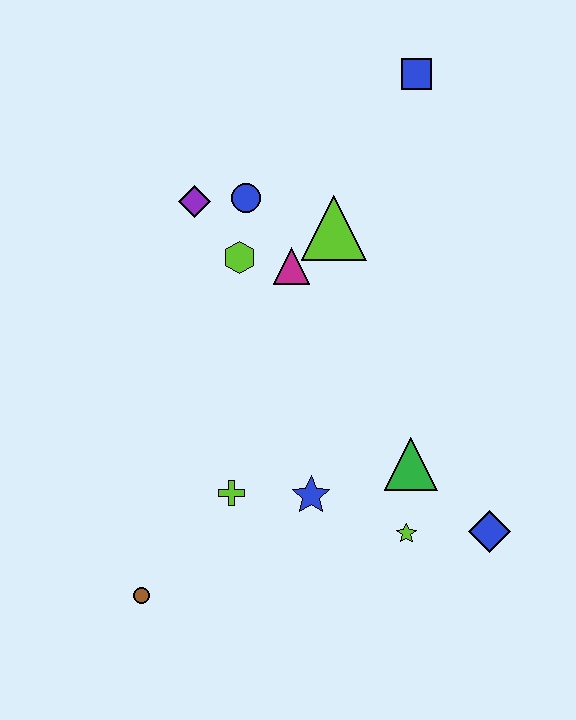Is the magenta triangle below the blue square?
Yes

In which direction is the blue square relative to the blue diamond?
The blue square is above the blue diamond.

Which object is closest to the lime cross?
The blue star is closest to the lime cross.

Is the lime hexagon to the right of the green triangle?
No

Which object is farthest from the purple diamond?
The blue diamond is farthest from the purple diamond.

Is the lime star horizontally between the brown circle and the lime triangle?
No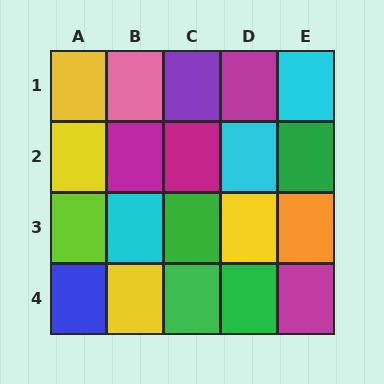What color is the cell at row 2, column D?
Cyan.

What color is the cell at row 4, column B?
Yellow.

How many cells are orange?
1 cell is orange.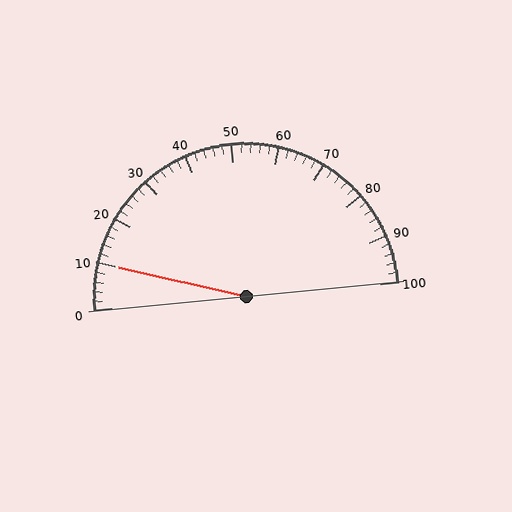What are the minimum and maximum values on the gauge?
The gauge ranges from 0 to 100.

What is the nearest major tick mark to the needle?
The nearest major tick mark is 10.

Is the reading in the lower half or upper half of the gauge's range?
The reading is in the lower half of the range (0 to 100).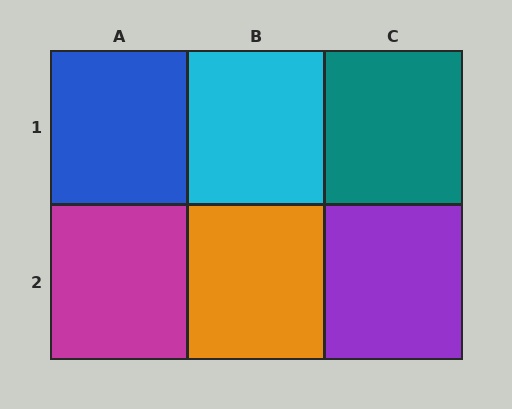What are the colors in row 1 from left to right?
Blue, cyan, teal.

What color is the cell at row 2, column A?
Magenta.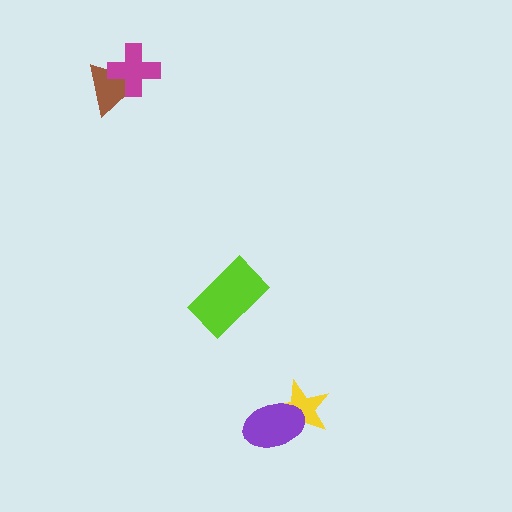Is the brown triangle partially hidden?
Yes, it is partially covered by another shape.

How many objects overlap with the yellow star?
1 object overlaps with the yellow star.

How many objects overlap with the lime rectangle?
0 objects overlap with the lime rectangle.